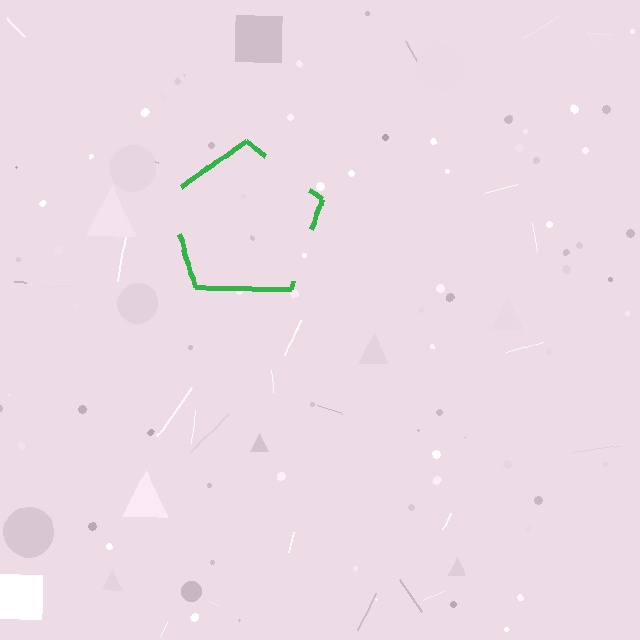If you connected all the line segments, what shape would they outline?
They would outline a pentagon.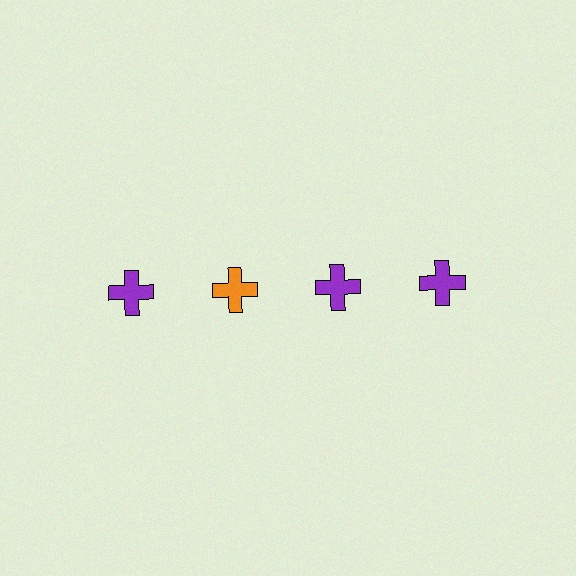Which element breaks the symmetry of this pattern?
The orange cross in the top row, second from left column breaks the symmetry. All other shapes are purple crosses.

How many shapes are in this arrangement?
There are 4 shapes arranged in a grid pattern.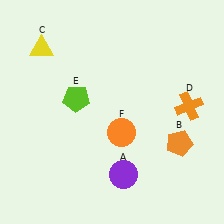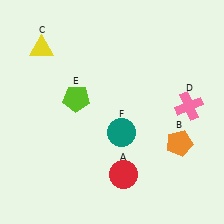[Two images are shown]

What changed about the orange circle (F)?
In Image 1, F is orange. In Image 2, it changed to teal.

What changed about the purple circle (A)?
In Image 1, A is purple. In Image 2, it changed to red.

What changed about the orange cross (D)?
In Image 1, D is orange. In Image 2, it changed to pink.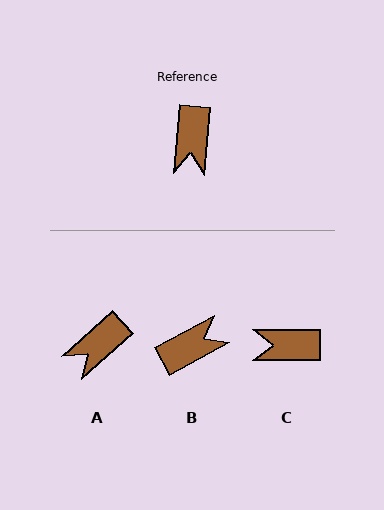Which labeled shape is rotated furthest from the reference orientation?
B, about 123 degrees away.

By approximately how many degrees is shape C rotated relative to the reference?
Approximately 85 degrees clockwise.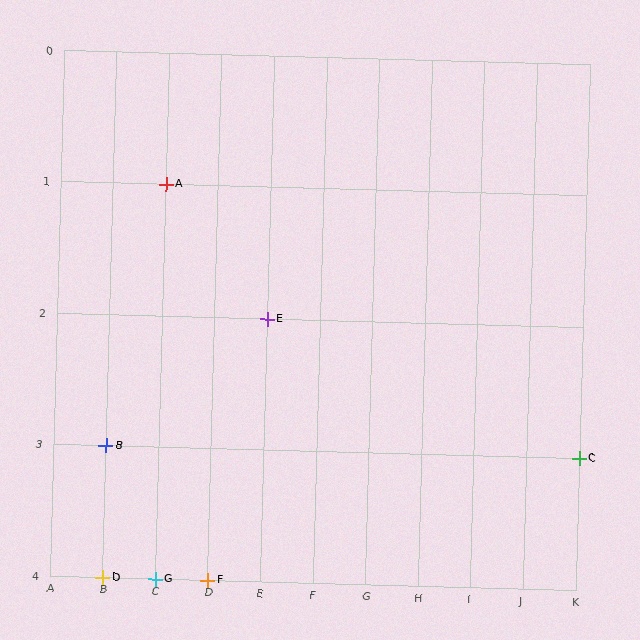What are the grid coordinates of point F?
Point F is at grid coordinates (D, 4).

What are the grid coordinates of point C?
Point C is at grid coordinates (K, 3).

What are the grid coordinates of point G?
Point G is at grid coordinates (C, 4).